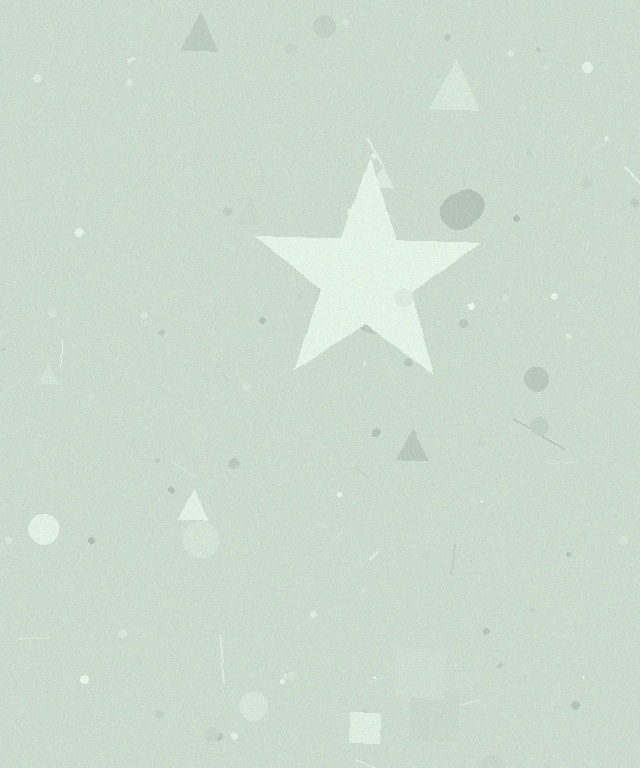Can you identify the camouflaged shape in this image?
The camouflaged shape is a star.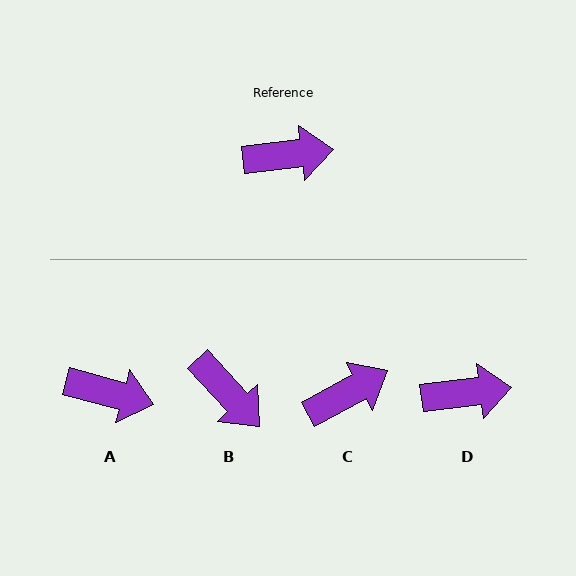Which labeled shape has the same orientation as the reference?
D.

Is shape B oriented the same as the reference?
No, it is off by about 55 degrees.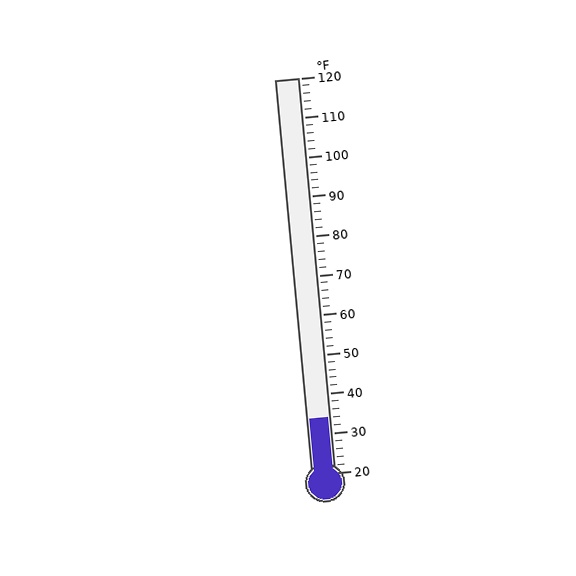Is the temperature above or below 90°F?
The temperature is below 90°F.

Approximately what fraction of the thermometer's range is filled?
The thermometer is filled to approximately 15% of its range.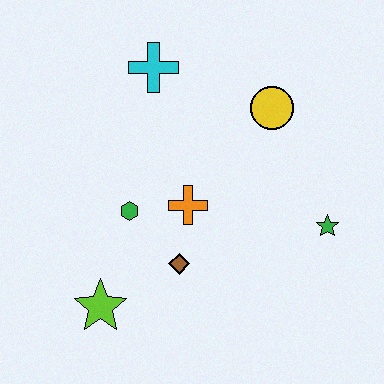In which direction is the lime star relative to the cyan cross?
The lime star is below the cyan cross.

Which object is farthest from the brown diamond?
The cyan cross is farthest from the brown diamond.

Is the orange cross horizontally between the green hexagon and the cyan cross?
No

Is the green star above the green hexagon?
No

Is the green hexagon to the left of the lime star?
No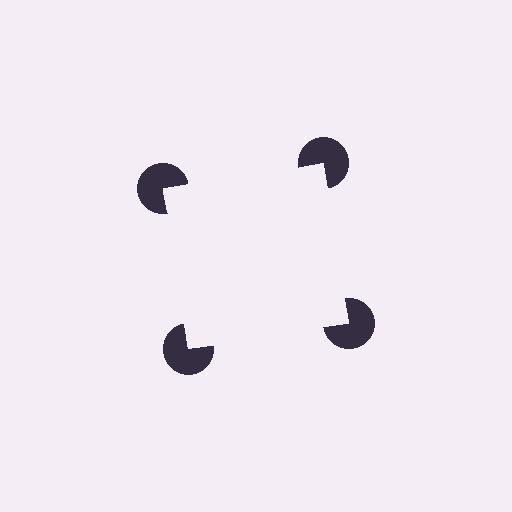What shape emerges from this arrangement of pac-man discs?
An illusory square — its edges are inferred from the aligned wedge cuts in the pac-man discs, not physically drawn.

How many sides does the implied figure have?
4 sides.